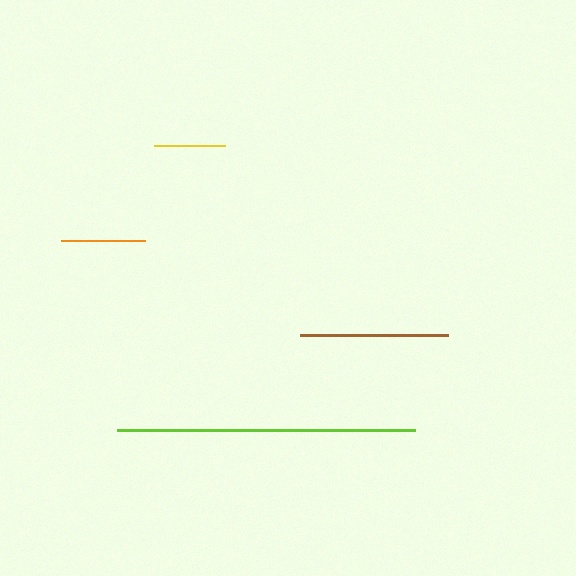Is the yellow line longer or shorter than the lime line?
The lime line is longer than the yellow line.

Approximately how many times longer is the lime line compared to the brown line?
The lime line is approximately 2.0 times the length of the brown line.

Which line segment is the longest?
The lime line is the longest at approximately 298 pixels.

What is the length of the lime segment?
The lime segment is approximately 298 pixels long.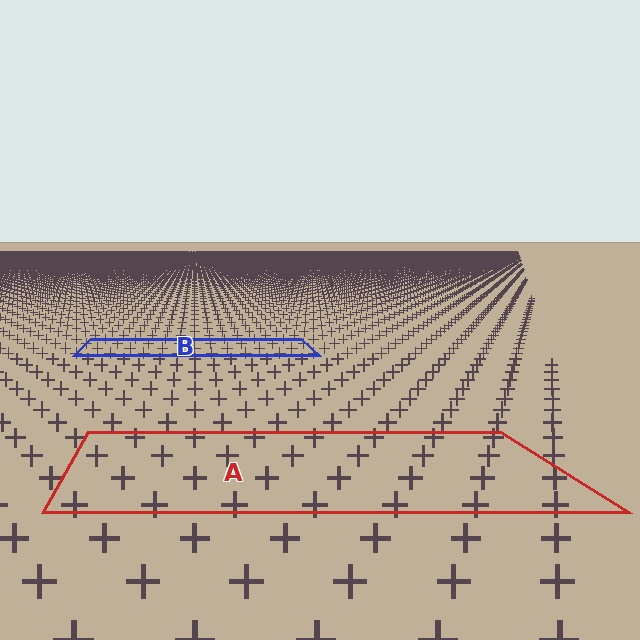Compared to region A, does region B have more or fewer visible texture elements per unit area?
Region B has more texture elements per unit area — they are packed more densely because it is farther away.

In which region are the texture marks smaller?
The texture marks are smaller in region B, because it is farther away.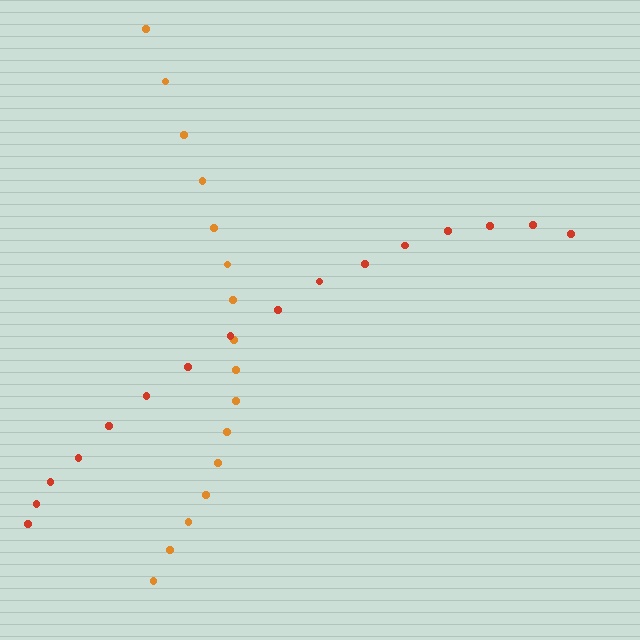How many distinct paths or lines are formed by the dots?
There are 2 distinct paths.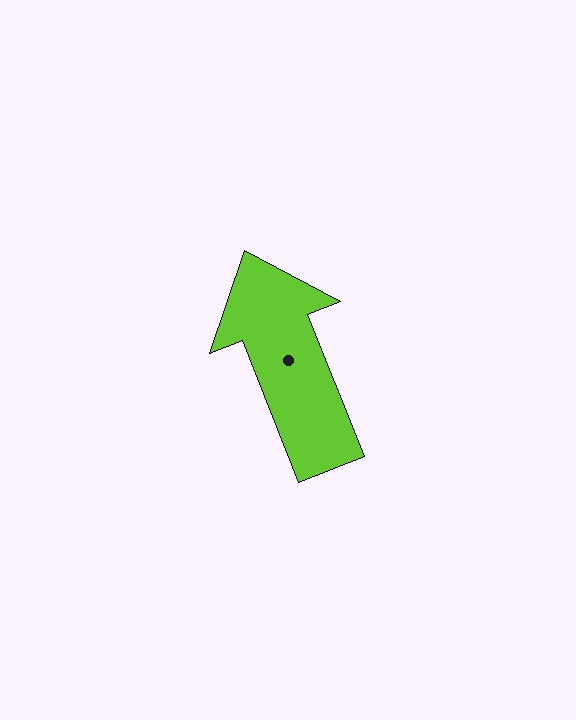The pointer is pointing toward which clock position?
Roughly 11 o'clock.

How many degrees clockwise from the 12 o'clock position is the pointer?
Approximately 338 degrees.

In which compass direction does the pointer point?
North.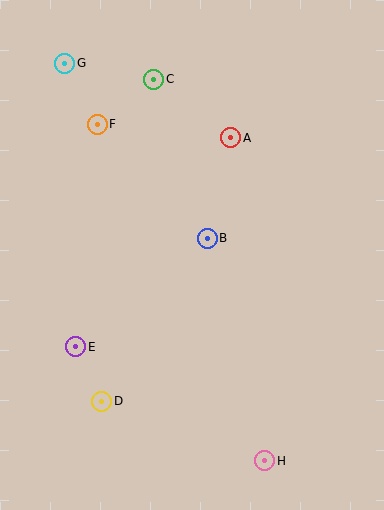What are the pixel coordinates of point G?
Point G is at (65, 63).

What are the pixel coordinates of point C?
Point C is at (154, 79).